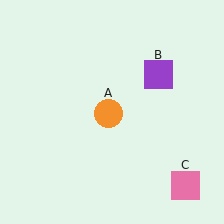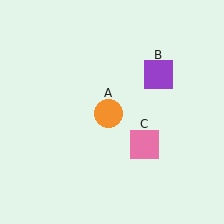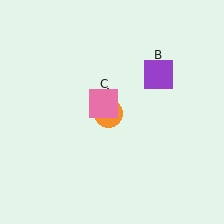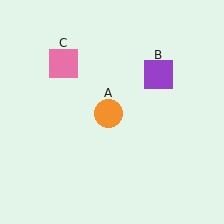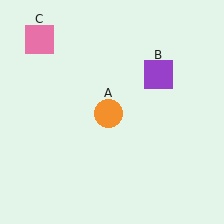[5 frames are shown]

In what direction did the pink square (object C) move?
The pink square (object C) moved up and to the left.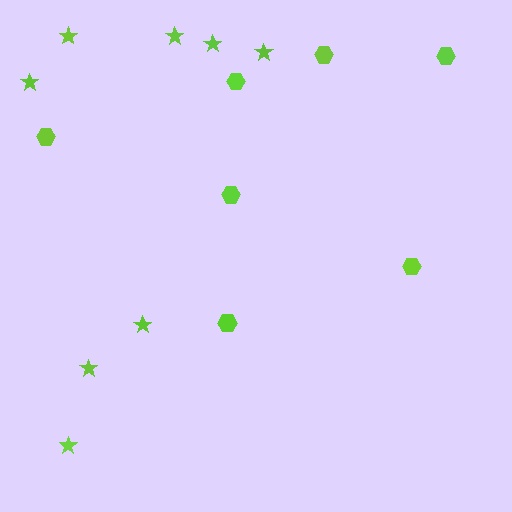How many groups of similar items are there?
There are 2 groups: one group of stars (8) and one group of hexagons (7).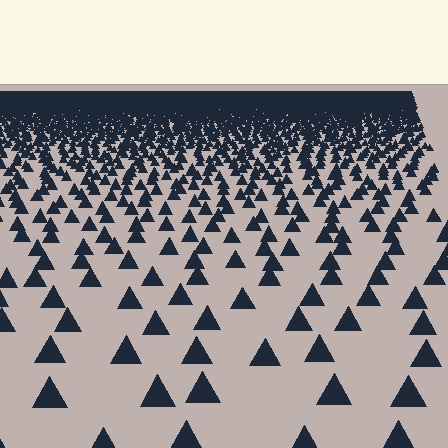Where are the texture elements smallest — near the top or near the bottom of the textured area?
Near the top.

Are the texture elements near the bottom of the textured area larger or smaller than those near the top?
Larger. Near the bottom, elements are closer to the viewer and appear at a bigger on-screen size.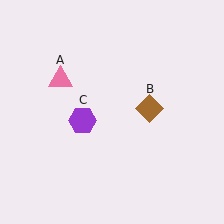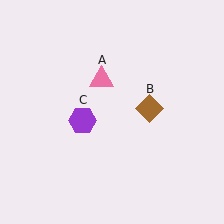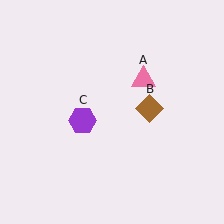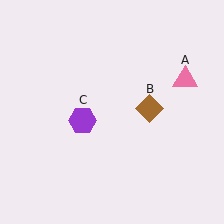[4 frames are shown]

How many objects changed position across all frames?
1 object changed position: pink triangle (object A).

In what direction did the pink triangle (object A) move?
The pink triangle (object A) moved right.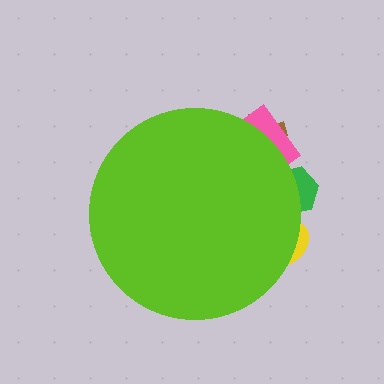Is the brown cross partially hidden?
Yes, the brown cross is partially hidden behind the lime circle.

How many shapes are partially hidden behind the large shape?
4 shapes are partially hidden.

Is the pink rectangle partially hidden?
Yes, the pink rectangle is partially hidden behind the lime circle.